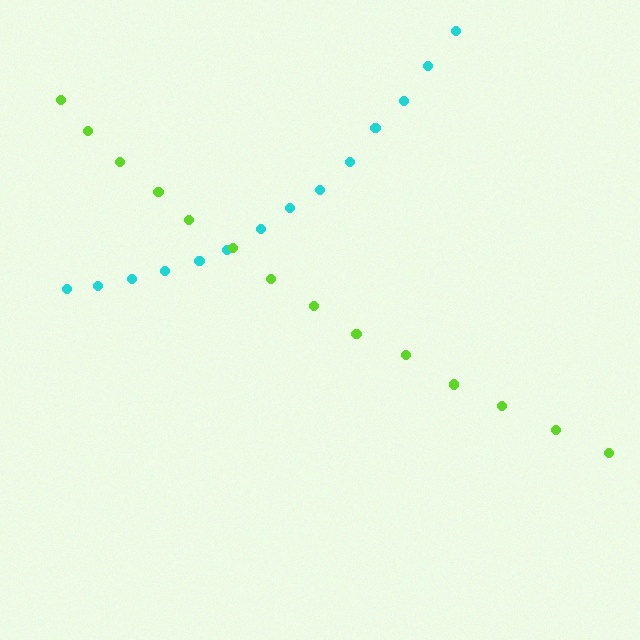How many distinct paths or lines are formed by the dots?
There are 2 distinct paths.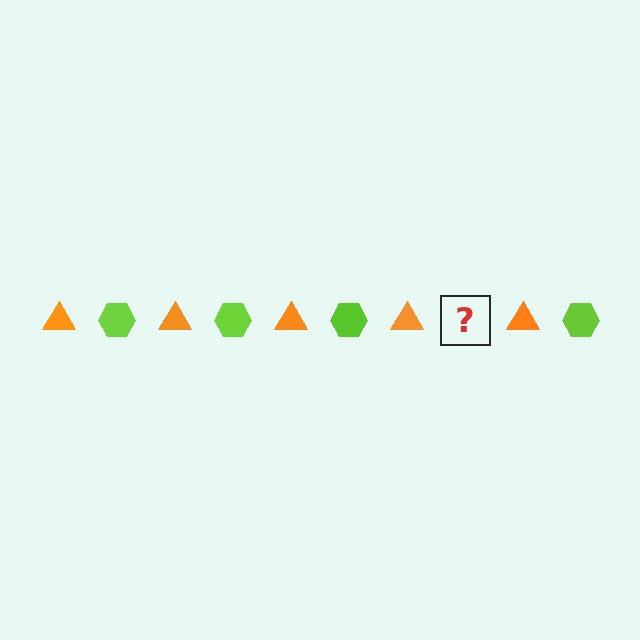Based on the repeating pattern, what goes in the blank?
The blank should be a lime hexagon.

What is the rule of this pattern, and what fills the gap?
The rule is that the pattern alternates between orange triangle and lime hexagon. The gap should be filled with a lime hexagon.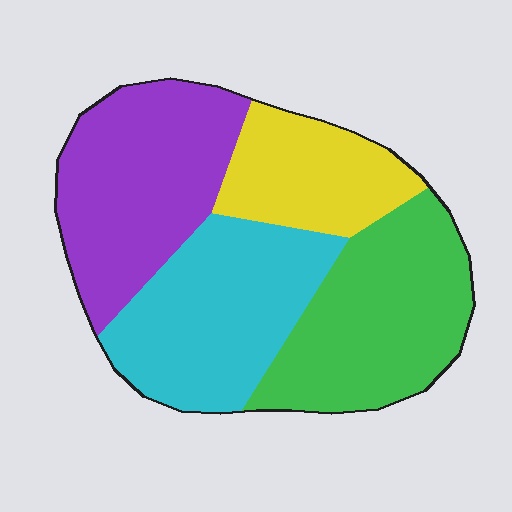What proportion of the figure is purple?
Purple takes up between a quarter and a half of the figure.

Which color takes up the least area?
Yellow, at roughly 15%.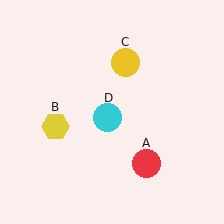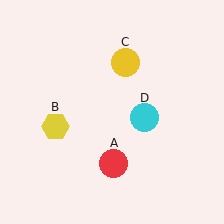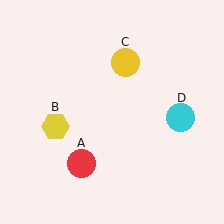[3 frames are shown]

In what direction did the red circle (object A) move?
The red circle (object A) moved left.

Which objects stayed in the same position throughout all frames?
Yellow hexagon (object B) and yellow circle (object C) remained stationary.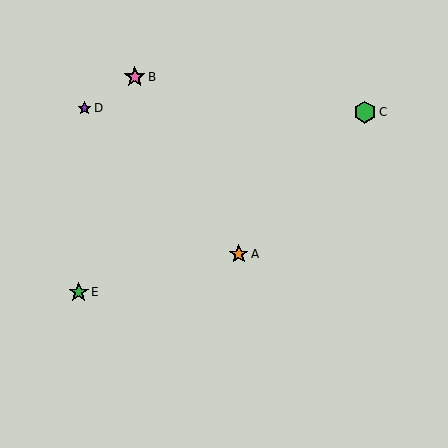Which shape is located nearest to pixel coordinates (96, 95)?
The purple star (labeled D) at (84, 108) is nearest to that location.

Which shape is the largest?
The green hexagon (labeled C) is the largest.